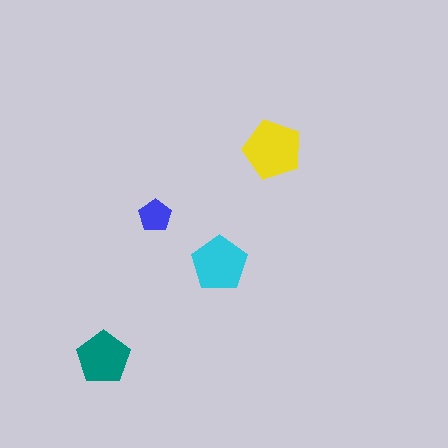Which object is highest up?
The yellow pentagon is topmost.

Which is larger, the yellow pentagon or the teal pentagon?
The yellow one.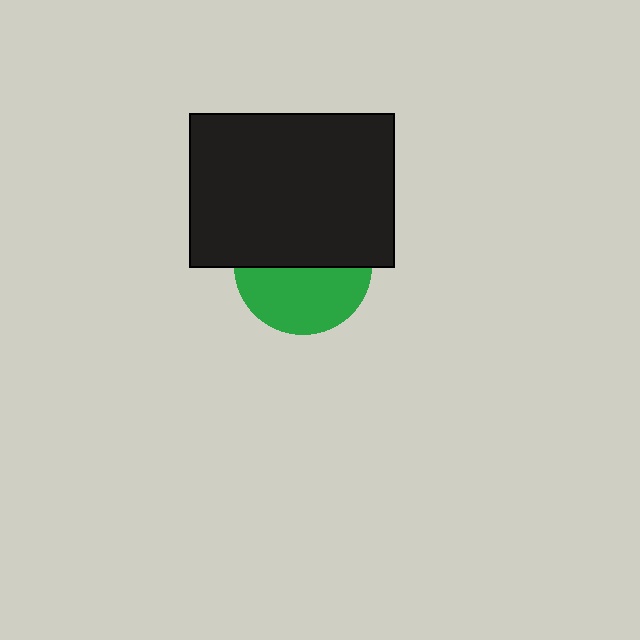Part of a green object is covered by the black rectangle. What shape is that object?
It is a circle.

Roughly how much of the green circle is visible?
About half of it is visible (roughly 49%).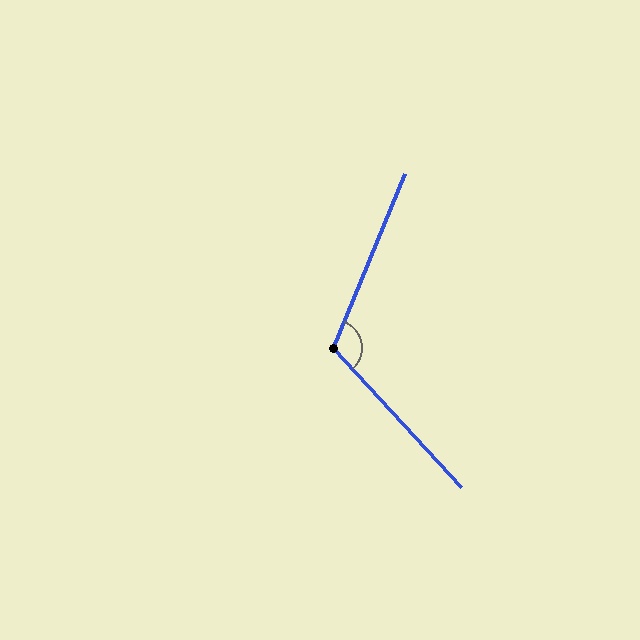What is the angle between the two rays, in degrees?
Approximately 115 degrees.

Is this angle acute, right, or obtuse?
It is obtuse.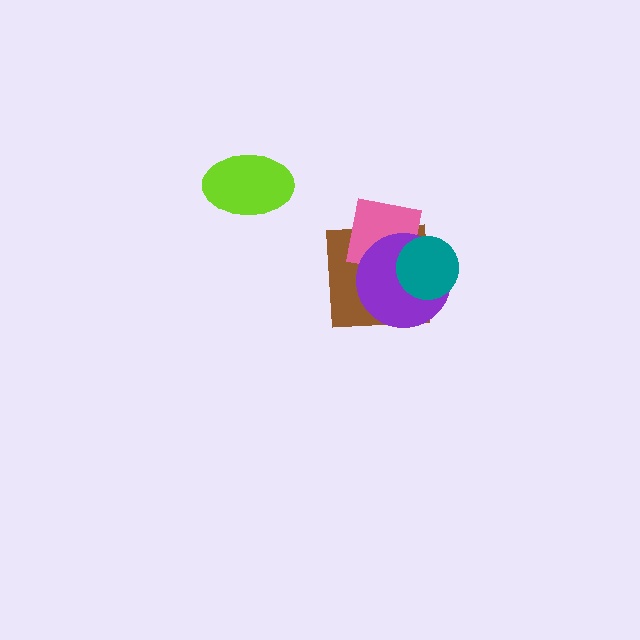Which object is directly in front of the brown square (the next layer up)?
The pink square is directly in front of the brown square.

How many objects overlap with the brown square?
3 objects overlap with the brown square.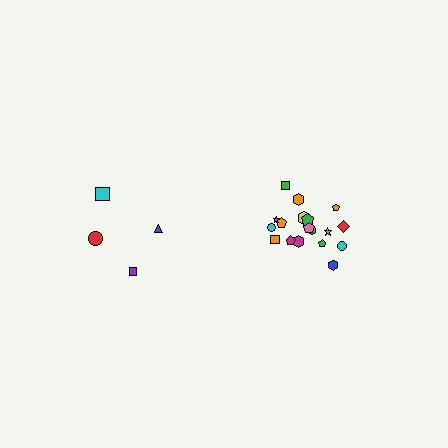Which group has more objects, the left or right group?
The right group.